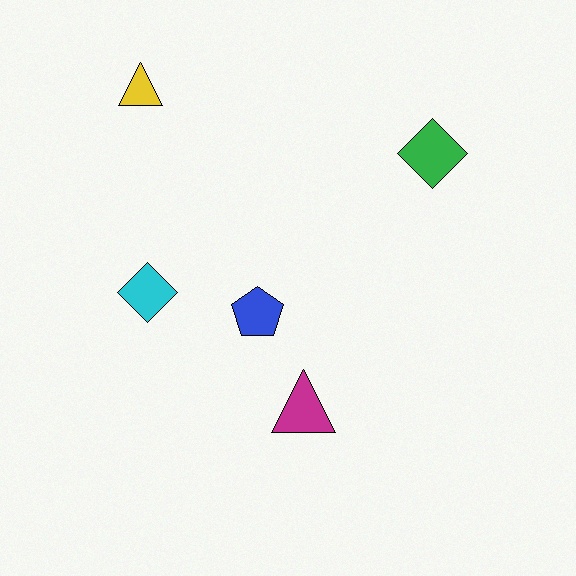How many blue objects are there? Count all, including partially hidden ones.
There is 1 blue object.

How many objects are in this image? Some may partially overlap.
There are 5 objects.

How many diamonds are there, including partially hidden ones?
There are 2 diamonds.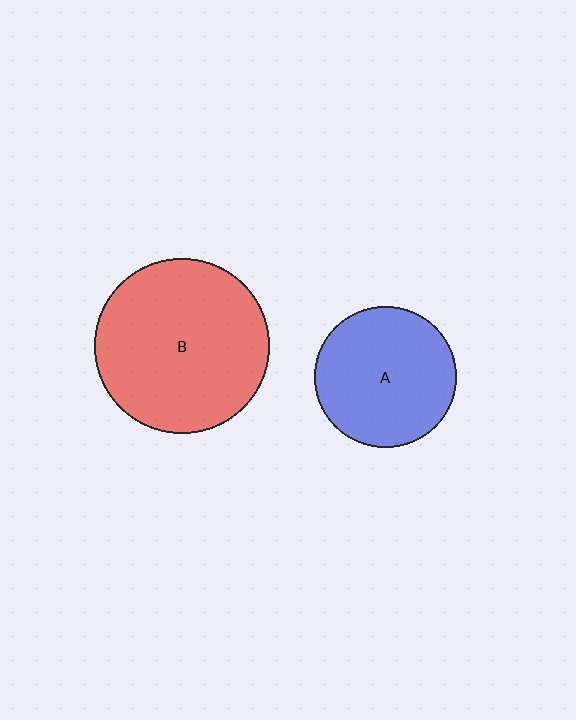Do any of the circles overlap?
No, none of the circles overlap.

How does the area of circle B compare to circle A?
Approximately 1.5 times.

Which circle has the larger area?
Circle B (red).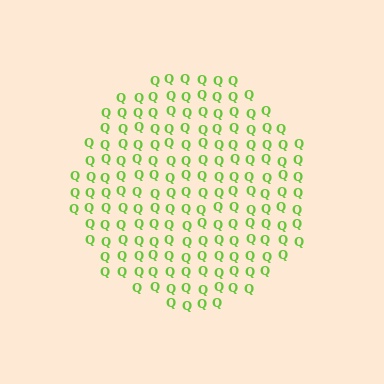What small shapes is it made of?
It is made of small letter Q's.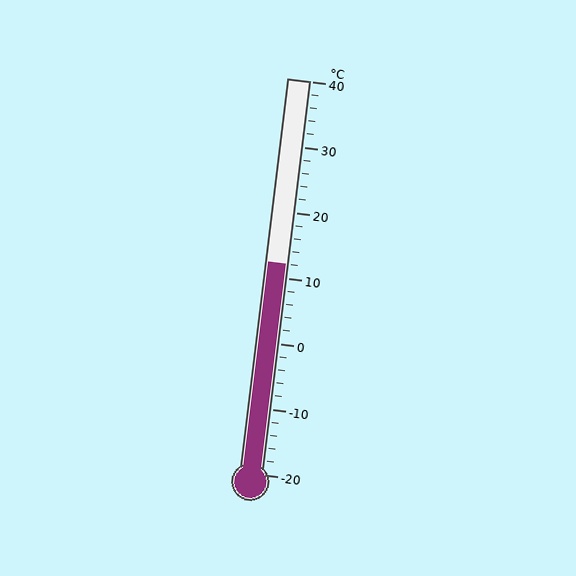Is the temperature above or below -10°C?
The temperature is above -10°C.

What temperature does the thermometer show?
The thermometer shows approximately 12°C.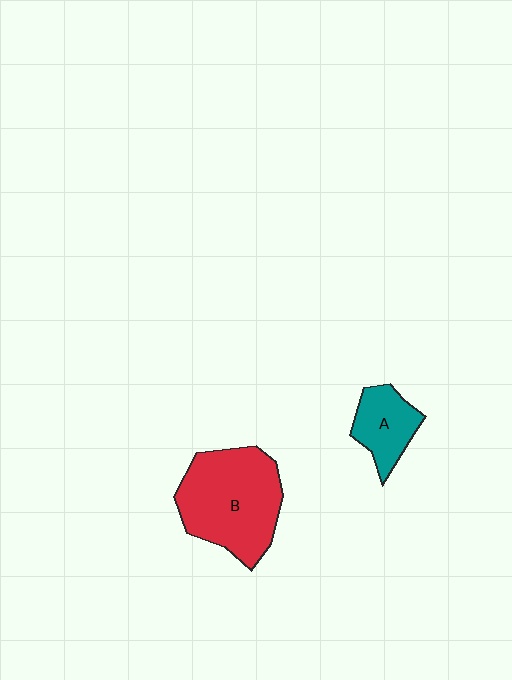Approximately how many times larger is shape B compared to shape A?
Approximately 2.3 times.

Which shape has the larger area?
Shape B (red).